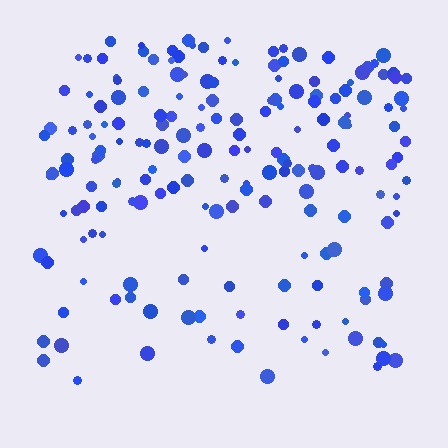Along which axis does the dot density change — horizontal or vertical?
Vertical.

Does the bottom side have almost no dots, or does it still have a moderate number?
Still a moderate number, just noticeably fewer than the top.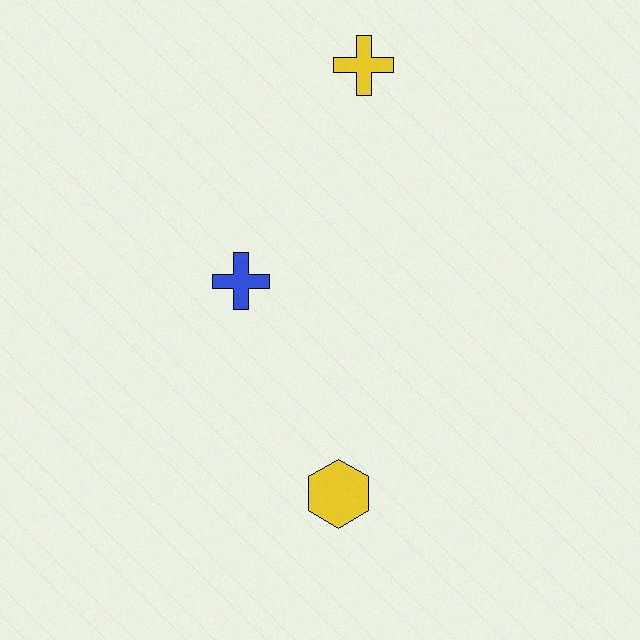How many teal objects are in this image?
There are no teal objects.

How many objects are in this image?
There are 3 objects.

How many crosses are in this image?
There are 2 crosses.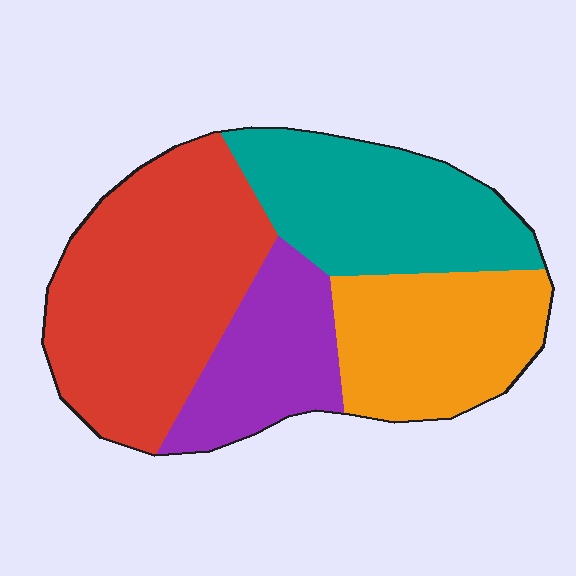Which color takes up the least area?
Purple, at roughly 15%.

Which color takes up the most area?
Red, at roughly 35%.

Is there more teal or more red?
Red.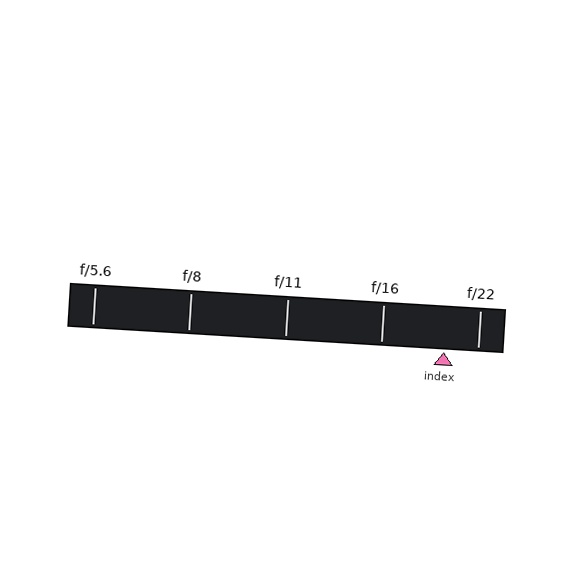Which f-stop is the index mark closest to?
The index mark is closest to f/22.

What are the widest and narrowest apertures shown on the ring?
The widest aperture shown is f/5.6 and the narrowest is f/22.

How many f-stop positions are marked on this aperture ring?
There are 5 f-stop positions marked.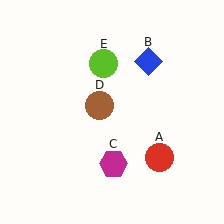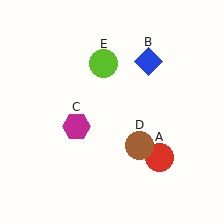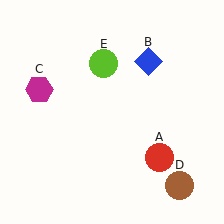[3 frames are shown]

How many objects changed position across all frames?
2 objects changed position: magenta hexagon (object C), brown circle (object D).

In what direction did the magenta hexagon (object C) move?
The magenta hexagon (object C) moved up and to the left.